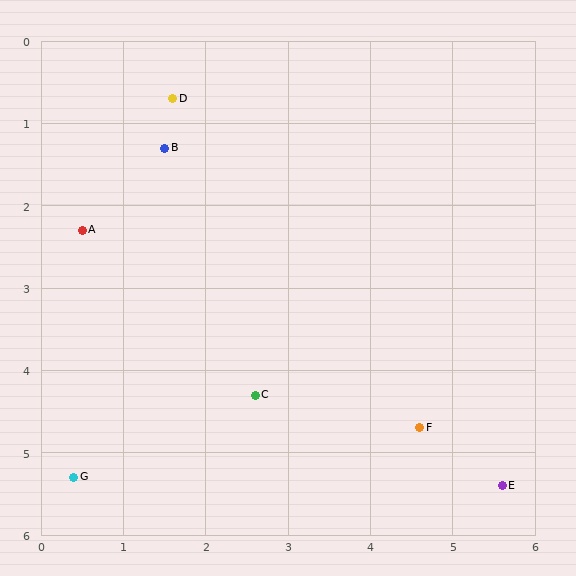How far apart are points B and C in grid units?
Points B and C are about 3.2 grid units apart.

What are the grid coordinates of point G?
Point G is at approximately (0.4, 5.3).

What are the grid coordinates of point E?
Point E is at approximately (5.6, 5.4).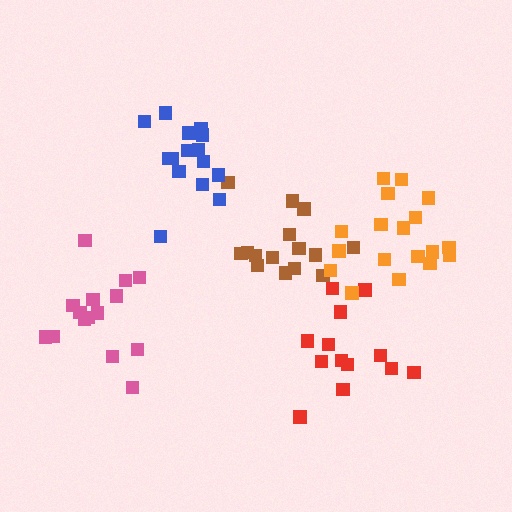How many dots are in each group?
Group 1: 15 dots, Group 2: 13 dots, Group 3: 15 dots, Group 4: 18 dots, Group 5: 15 dots (76 total).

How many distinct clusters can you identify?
There are 5 distinct clusters.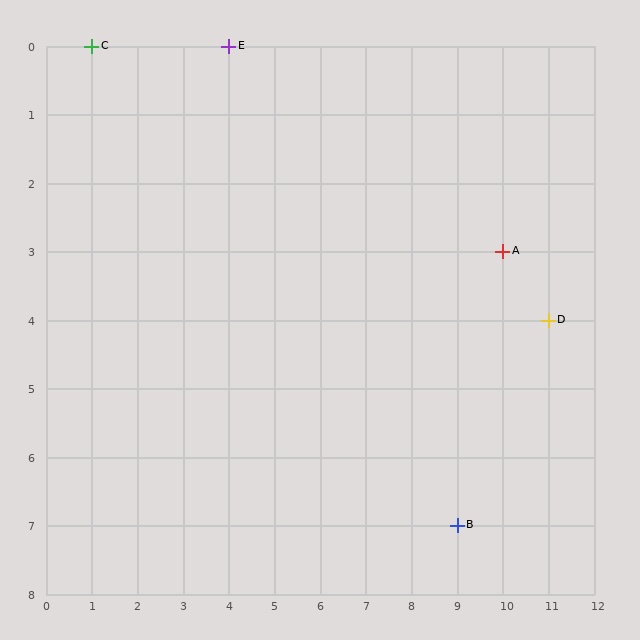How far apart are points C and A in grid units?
Points C and A are 9 columns and 3 rows apart (about 9.5 grid units diagonally).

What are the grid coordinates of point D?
Point D is at grid coordinates (11, 4).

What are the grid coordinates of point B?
Point B is at grid coordinates (9, 7).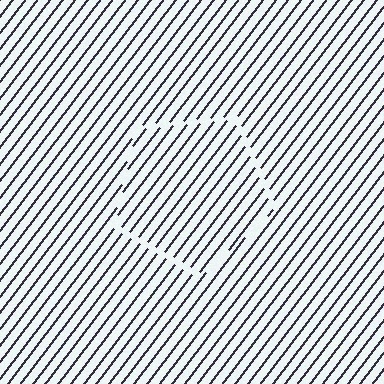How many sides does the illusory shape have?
5 sides — the line-ends trace a pentagon.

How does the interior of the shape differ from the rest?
The interior of the shape contains the same grating, shifted by half a period — the contour is defined by the phase discontinuity where line-ends from the inner and outer gratings abut.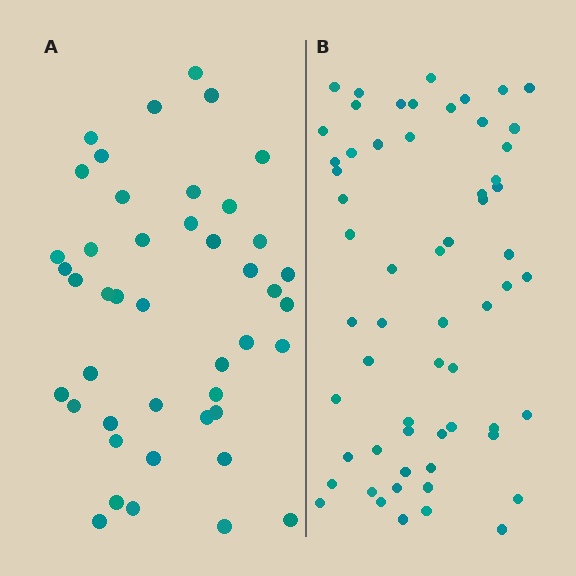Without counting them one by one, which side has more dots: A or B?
Region B (the right region) has more dots.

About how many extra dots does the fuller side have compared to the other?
Region B has approximately 15 more dots than region A.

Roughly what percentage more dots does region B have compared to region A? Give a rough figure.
About 35% more.